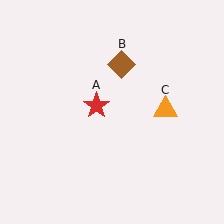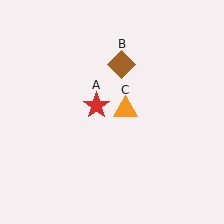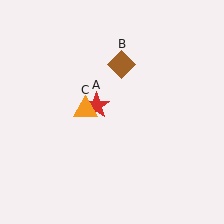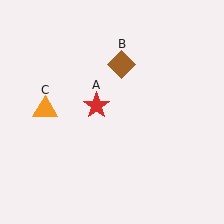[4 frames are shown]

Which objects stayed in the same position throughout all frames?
Red star (object A) and brown diamond (object B) remained stationary.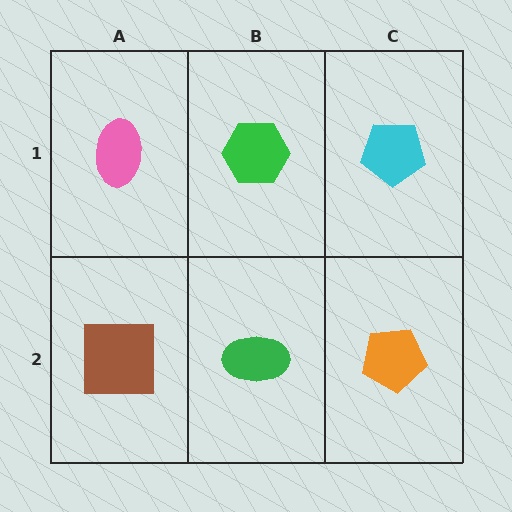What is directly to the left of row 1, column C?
A green hexagon.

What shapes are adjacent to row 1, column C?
An orange pentagon (row 2, column C), a green hexagon (row 1, column B).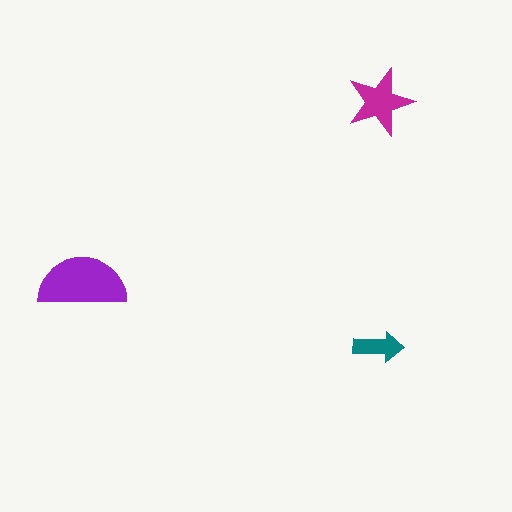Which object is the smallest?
The teal arrow.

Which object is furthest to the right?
The magenta star is rightmost.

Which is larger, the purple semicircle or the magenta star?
The purple semicircle.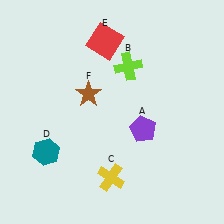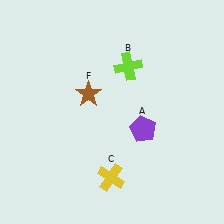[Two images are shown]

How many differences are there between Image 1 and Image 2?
There are 2 differences between the two images.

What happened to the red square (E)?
The red square (E) was removed in Image 2. It was in the top-left area of Image 1.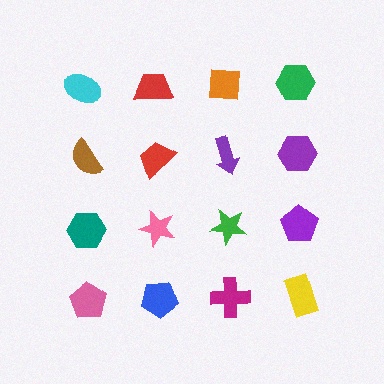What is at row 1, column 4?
A green hexagon.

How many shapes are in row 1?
4 shapes.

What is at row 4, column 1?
A pink pentagon.